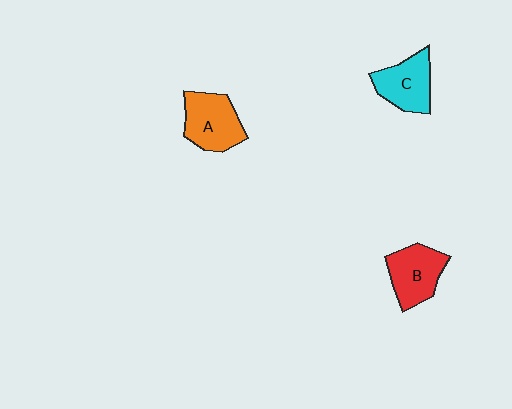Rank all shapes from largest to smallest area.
From largest to smallest: A (orange), B (red), C (cyan).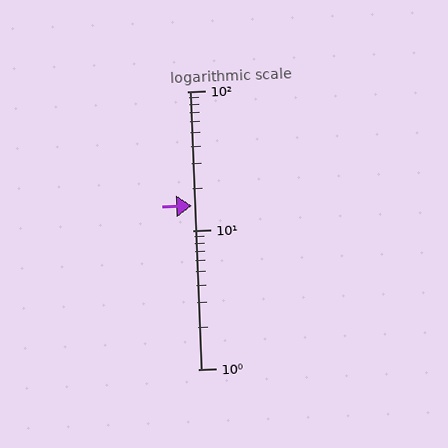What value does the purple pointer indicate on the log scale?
The pointer indicates approximately 15.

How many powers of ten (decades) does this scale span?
The scale spans 2 decades, from 1 to 100.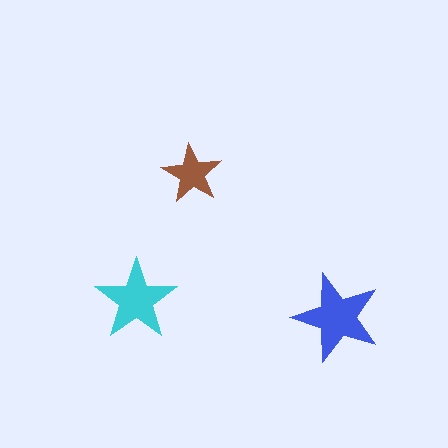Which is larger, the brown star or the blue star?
The blue one.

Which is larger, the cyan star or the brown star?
The cyan one.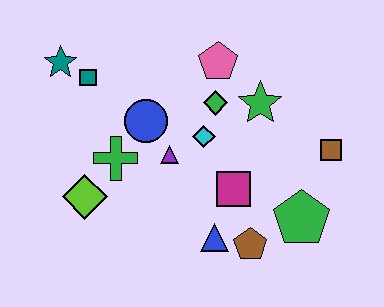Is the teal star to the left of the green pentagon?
Yes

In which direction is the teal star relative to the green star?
The teal star is to the left of the green star.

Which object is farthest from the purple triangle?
The brown square is farthest from the purple triangle.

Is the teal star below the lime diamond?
No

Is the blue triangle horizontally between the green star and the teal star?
Yes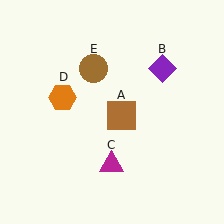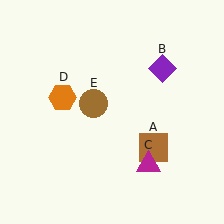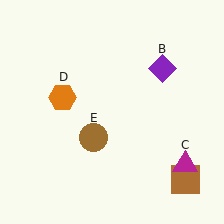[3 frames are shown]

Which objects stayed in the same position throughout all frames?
Purple diamond (object B) and orange hexagon (object D) remained stationary.